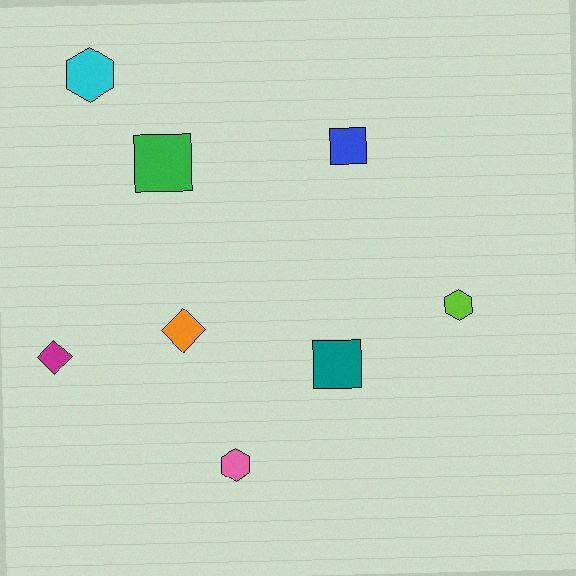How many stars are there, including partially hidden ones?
There are no stars.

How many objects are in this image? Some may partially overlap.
There are 8 objects.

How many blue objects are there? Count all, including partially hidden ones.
There is 1 blue object.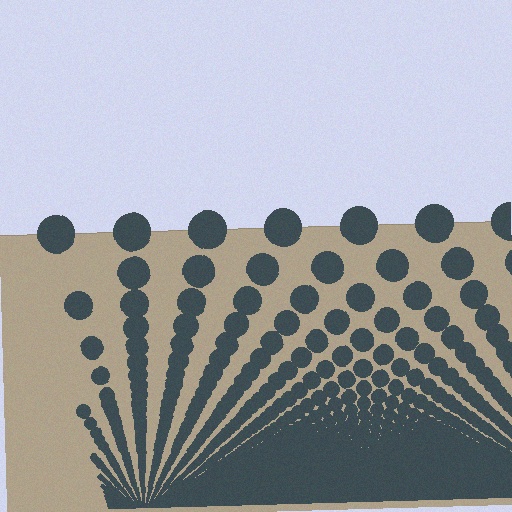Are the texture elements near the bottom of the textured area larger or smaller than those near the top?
Smaller. The gradient is inverted — elements near the bottom are smaller and denser.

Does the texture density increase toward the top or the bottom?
Density increases toward the bottom.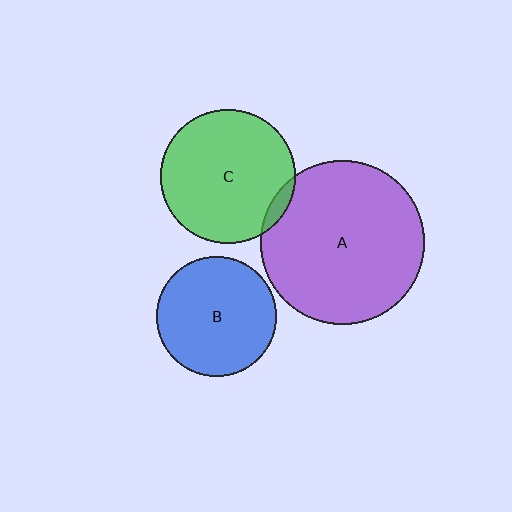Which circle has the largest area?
Circle A (purple).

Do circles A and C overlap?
Yes.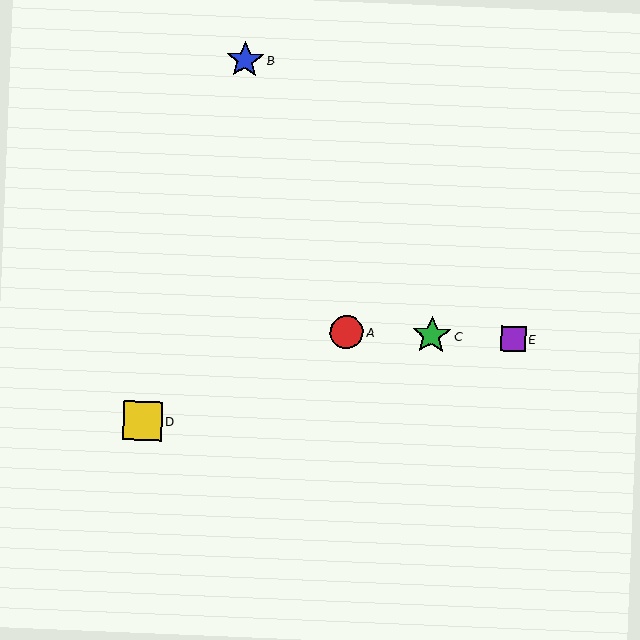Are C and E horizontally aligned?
Yes, both are at y≈335.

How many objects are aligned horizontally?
3 objects (A, C, E) are aligned horizontally.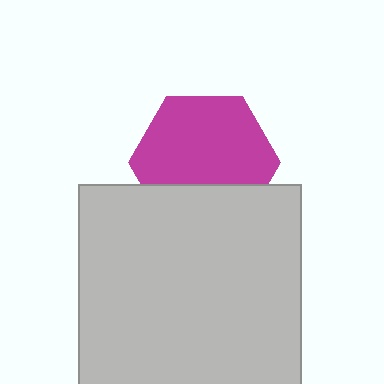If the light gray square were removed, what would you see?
You would see the complete magenta hexagon.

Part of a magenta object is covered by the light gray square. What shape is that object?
It is a hexagon.